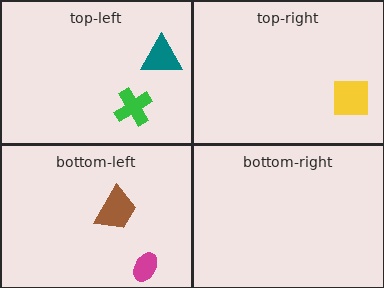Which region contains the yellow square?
The top-right region.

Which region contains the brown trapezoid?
The bottom-left region.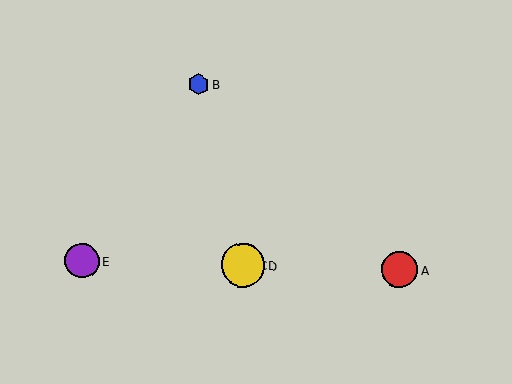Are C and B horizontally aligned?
No, C is at y≈265 and B is at y≈84.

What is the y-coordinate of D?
Object D is at y≈265.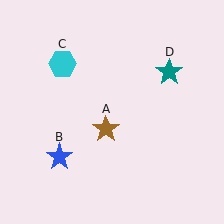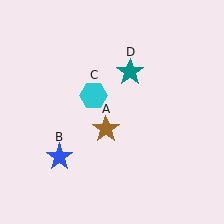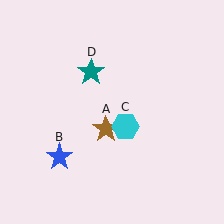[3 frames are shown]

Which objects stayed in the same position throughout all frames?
Brown star (object A) and blue star (object B) remained stationary.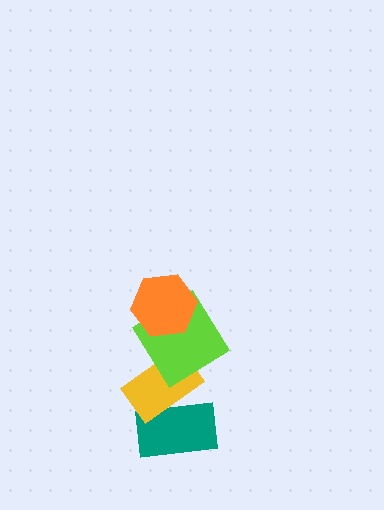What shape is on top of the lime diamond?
The orange hexagon is on top of the lime diamond.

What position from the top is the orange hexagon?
The orange hexagon is 1st from the top.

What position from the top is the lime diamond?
The lime diamond is 2nd from the top.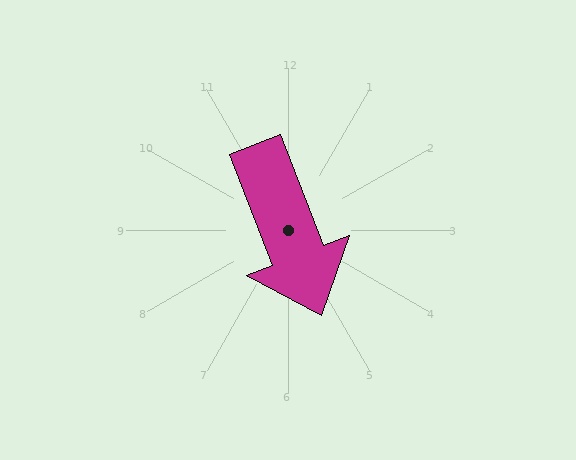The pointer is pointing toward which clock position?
Roughly 5 o'clock.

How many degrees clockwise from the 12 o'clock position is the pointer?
Approximately 159 degrees.